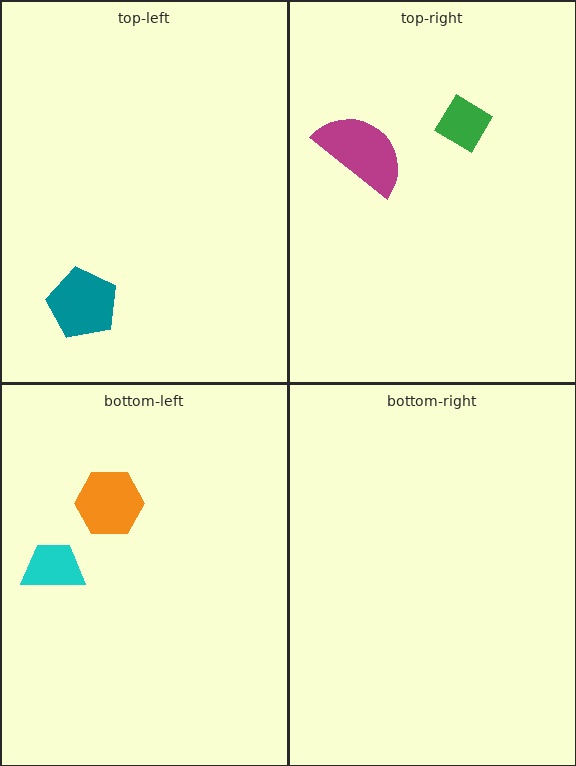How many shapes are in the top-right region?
2.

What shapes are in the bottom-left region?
The orange hexagon, the cyan trapezoid.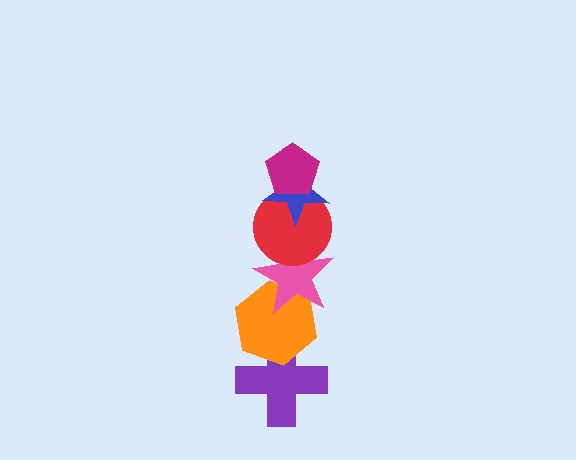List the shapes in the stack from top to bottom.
From top to bottom: the magenta pentagon, the blue star, the red circle, the pink star, the orange hexagon, the purple cross.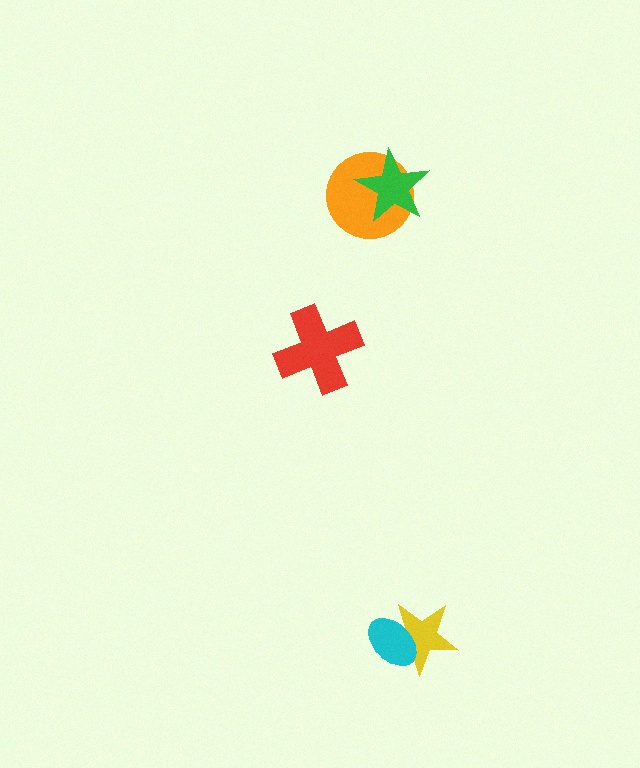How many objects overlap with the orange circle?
1 object overlaps with the orange circle.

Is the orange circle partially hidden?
Yes, it is partially covered by another shape.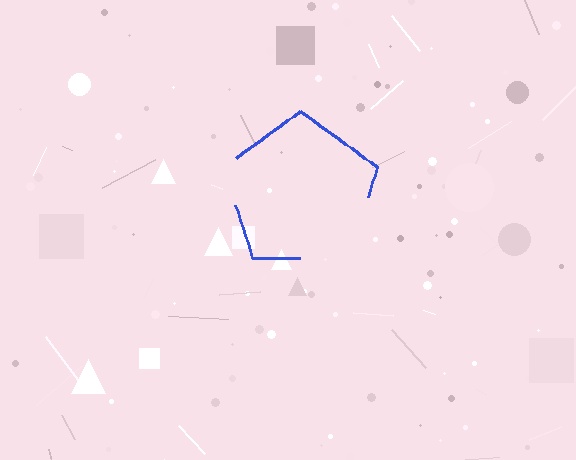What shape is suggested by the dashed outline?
The dashed outline suggests a pentagon.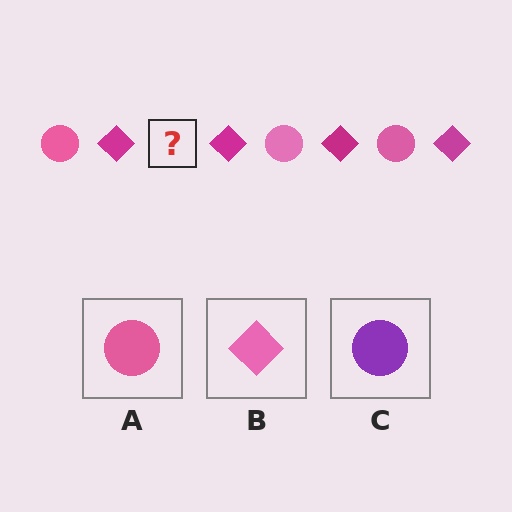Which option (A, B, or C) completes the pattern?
A.